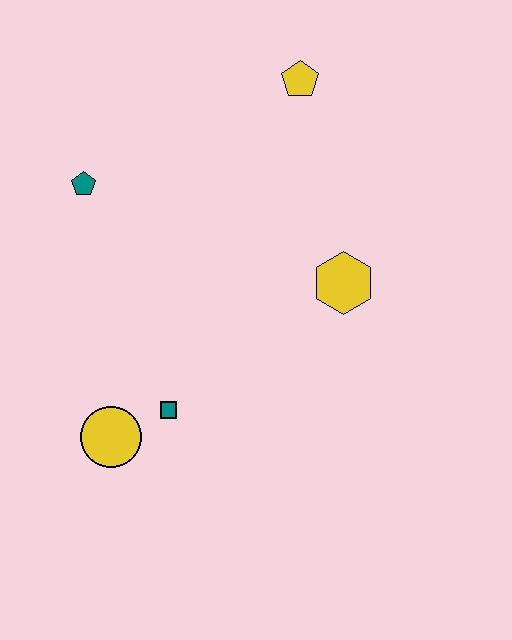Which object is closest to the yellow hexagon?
The yellow pentagon is closest to the yellow hexagon.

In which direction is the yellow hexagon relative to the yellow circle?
The yellow hexagon is to the right of the yellow circle.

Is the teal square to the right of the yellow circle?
Yes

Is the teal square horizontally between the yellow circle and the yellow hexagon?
Yes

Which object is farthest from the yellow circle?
The yellow pentagon is farthest from the yellow circle.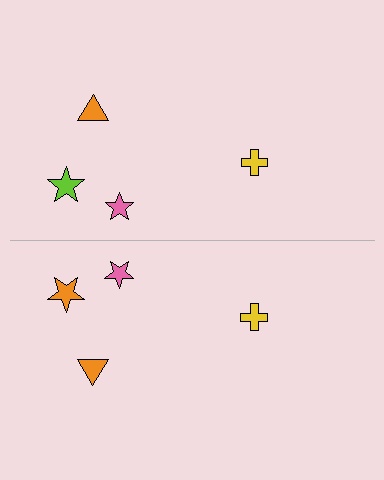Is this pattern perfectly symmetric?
No, the pattern is not perfectly symmetric. The orange star on the bottom side breaks the symmetry — its mirror counterpart is lime.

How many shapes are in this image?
There are 8 shapes in this image.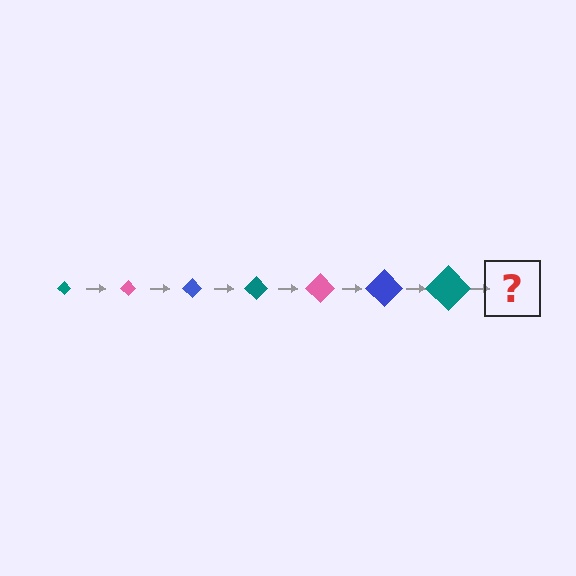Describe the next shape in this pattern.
It should be a pink diamond, larger than the previous one.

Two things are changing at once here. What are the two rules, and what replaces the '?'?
The two rules are that the diamond grows larger each step and the color cycles through teal, pink, and blue. The '?' should be a pink diamond, larger than the previous one.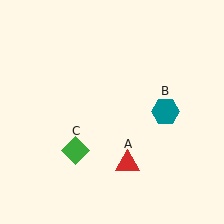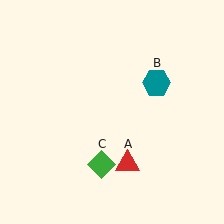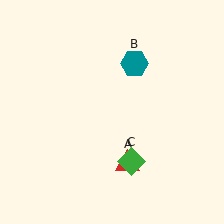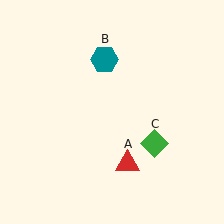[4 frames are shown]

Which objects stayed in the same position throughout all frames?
Red triangle (object A) remained stationary.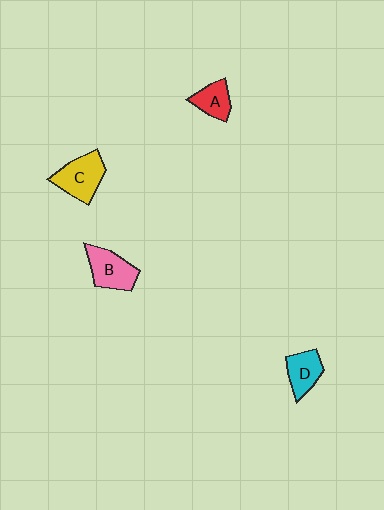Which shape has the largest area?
Shape C (yellow).